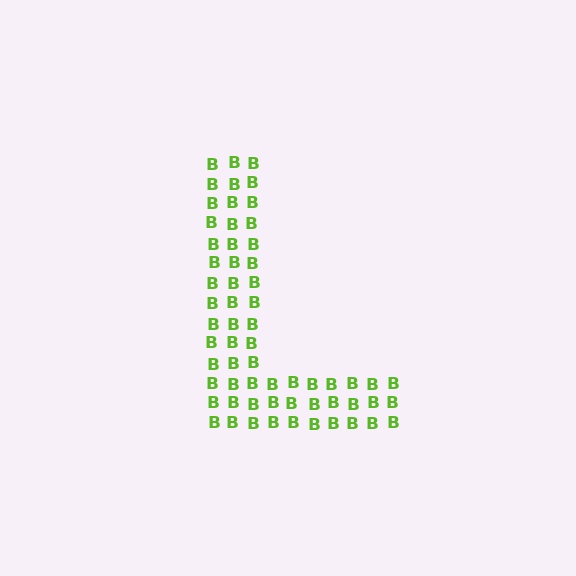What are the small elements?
The small elements are letter B's.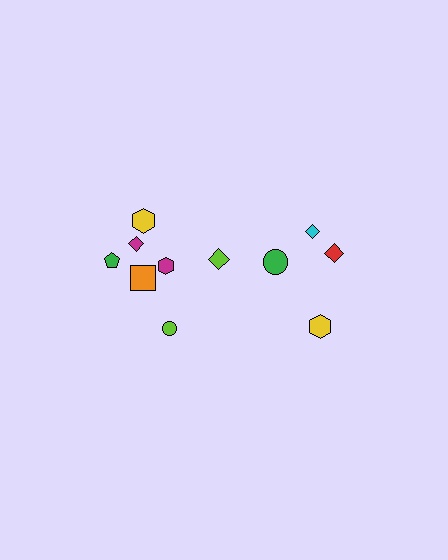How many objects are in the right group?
There are 4 objects.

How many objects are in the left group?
There are 7 objects.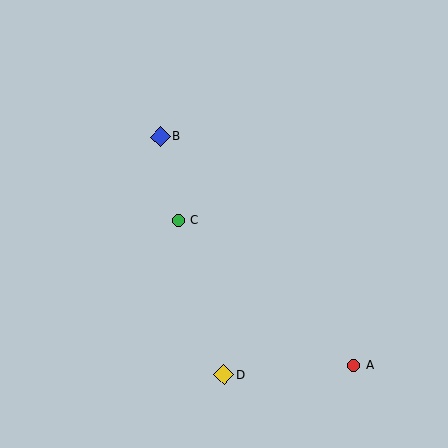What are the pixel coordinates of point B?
Point B is at (160, 137).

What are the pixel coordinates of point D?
Point D is at (224, 375).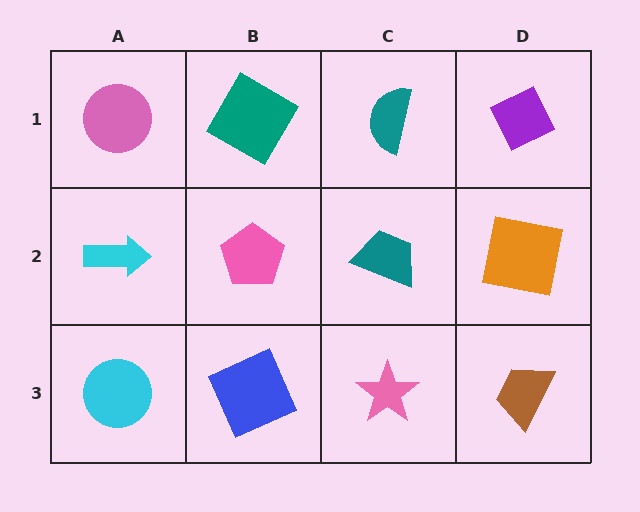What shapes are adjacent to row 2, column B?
A teal square (row 1, column B), a blue square (row 3, column B), a cyan arrow (row 2, column A), a teal trapezoid (row 2, column C).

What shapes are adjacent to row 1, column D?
An orange square (row 2, column D), a teal semicircle (row 1, column C).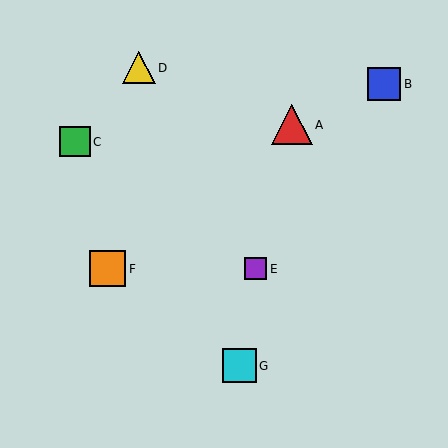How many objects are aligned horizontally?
2 objects (E, F) are aligned horizontally.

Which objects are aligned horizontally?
Objects E, F are aligned horizontally.